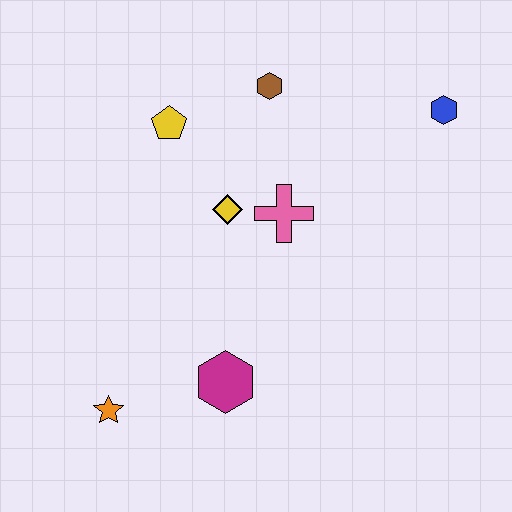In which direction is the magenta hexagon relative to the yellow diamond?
The magenta hexagon is below the yellow diamond.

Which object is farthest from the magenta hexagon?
The blue hexagon is farthest from the magenta hexagon.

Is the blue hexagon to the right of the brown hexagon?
Yes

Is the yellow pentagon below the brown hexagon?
Yes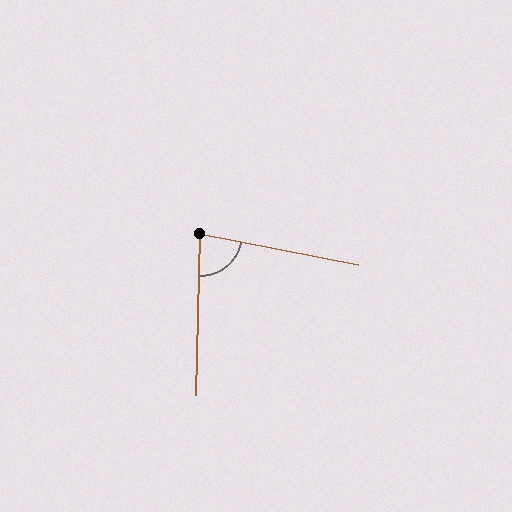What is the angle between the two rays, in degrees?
Approximately 81 degrees.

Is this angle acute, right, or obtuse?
It is acute.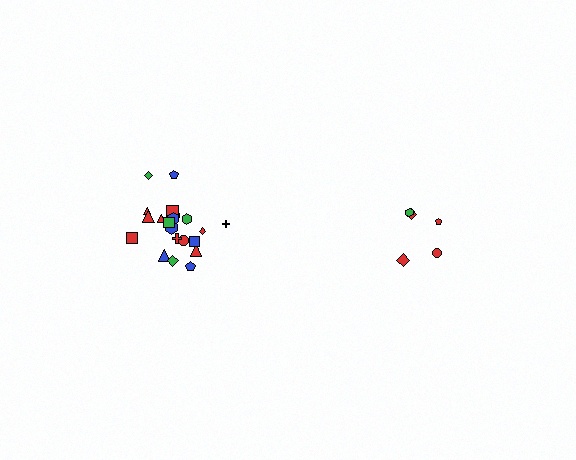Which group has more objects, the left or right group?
The left group.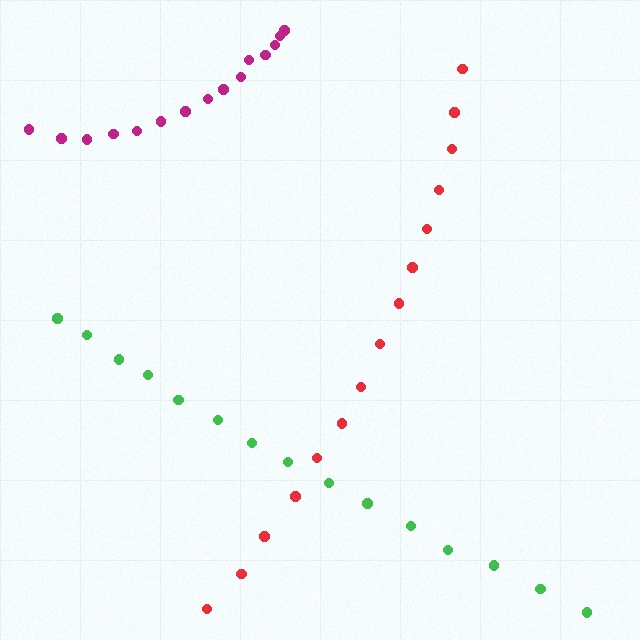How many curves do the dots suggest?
There are 3 distinct paths.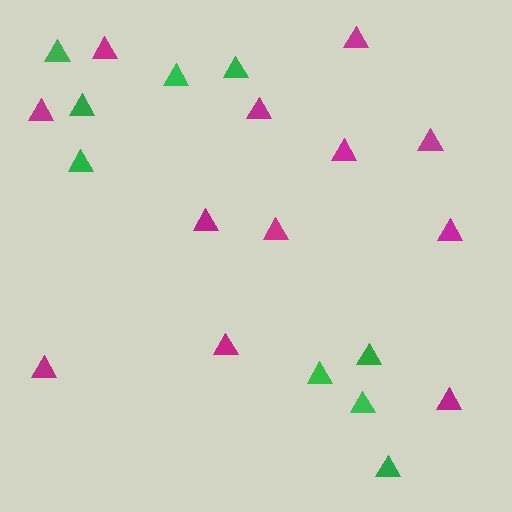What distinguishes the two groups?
There are 2 groups: one group of magenta triangles (12) and one group of green triangles (9).